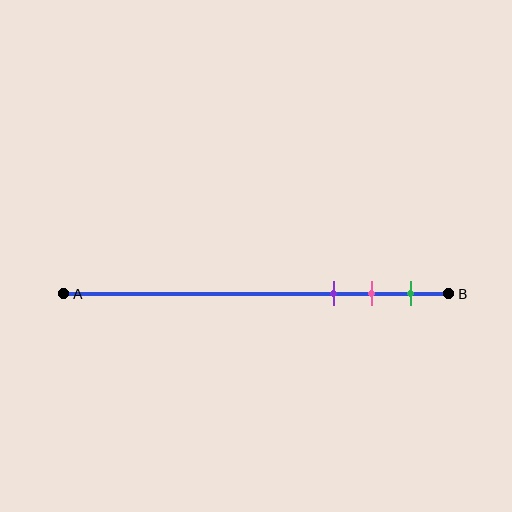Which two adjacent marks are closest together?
The pink and green marks are the closest adjacent pair.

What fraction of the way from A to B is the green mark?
The green mark is approximately 90% (0.9) of the way from A to B.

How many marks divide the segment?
There are 3 marks dividing the segment.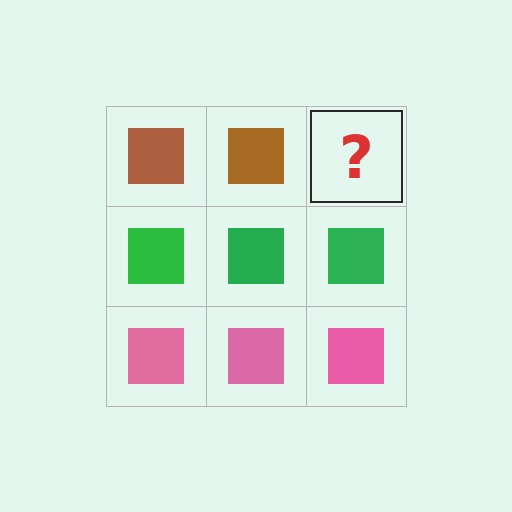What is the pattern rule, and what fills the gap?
The rule is that each row has a consistent color. The gap should be filled with a brown square.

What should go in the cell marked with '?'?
The missing cell should contain a brown square.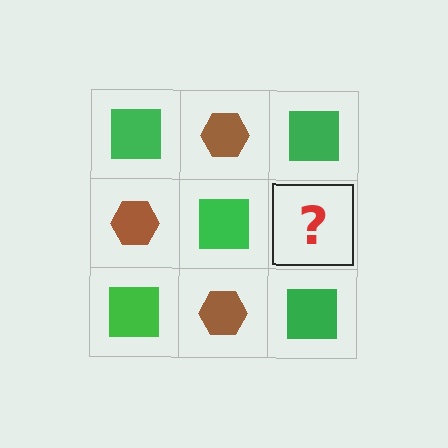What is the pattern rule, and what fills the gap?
The rule is that it alternates green square and brown hexagon in a checkerboard pattern. The gap should be filled with a brown hexagon.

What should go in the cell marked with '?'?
The missing cell should contain a brown hexagon.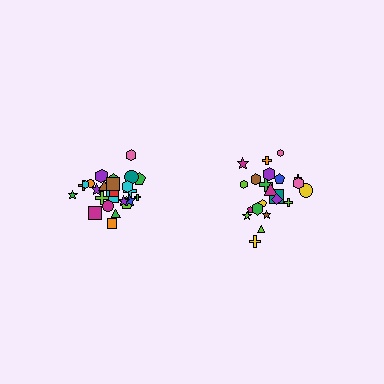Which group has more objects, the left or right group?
The left group.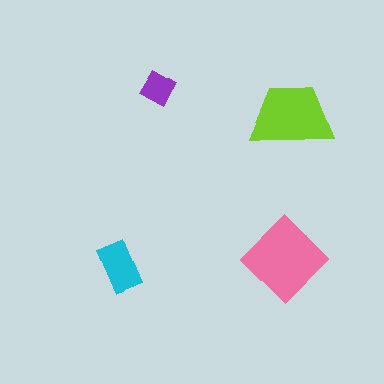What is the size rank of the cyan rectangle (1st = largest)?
3rd.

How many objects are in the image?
There are 4 objects in the image.